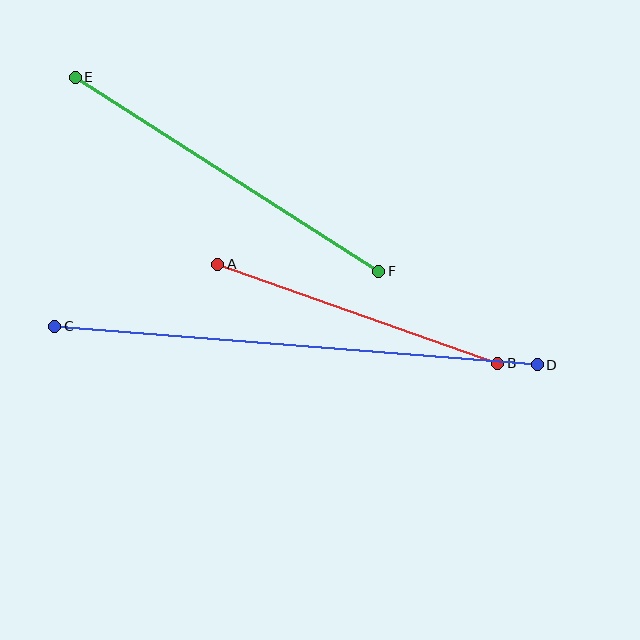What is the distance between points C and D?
The distance is approximately 484 pixels.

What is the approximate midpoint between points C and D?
The midpoint is at approximately (296, 346) pixels.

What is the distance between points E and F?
The distance is approximately 360 pixels.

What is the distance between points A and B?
The distance is approximately 297 pixels.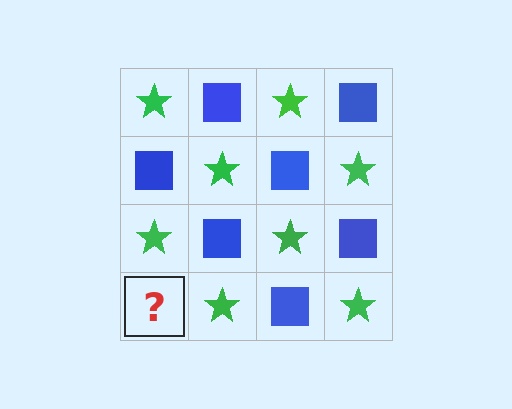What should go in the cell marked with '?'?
The missing cell should contain a blue square.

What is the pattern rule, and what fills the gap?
The rule is that it alternates green star and blue square in a checkerboard pattern. The gap should be filled with a blue square.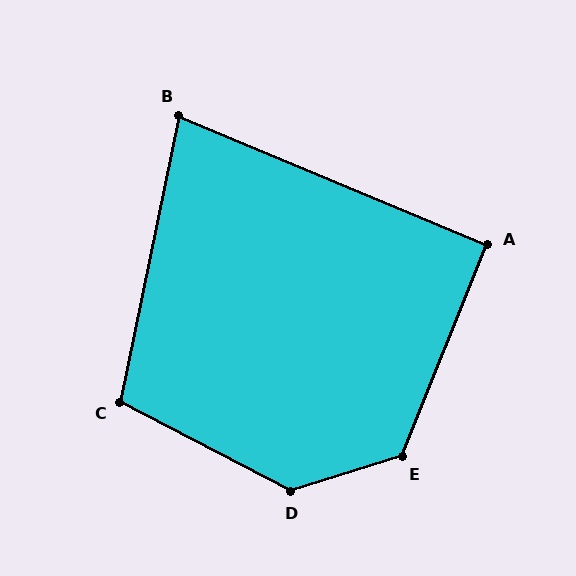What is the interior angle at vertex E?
Approximately 129 degrees (obtuse).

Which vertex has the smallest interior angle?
B, at approximately 79 degrees.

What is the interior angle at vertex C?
Approximately 106 degrees (obtuse).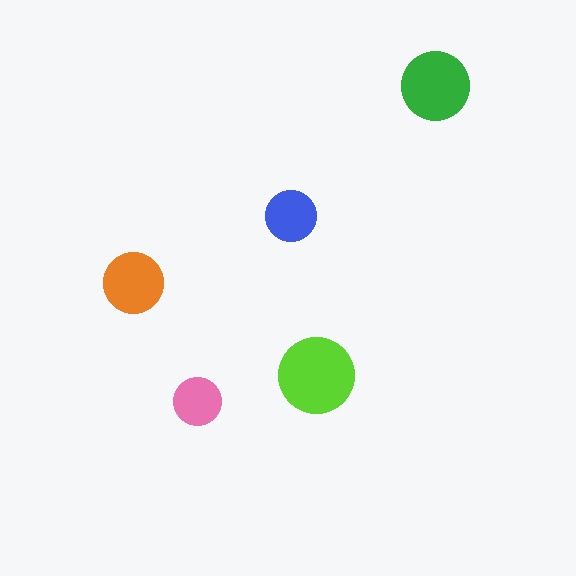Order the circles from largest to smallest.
the lime one, the green one, the orange one, the blue one, the pink one.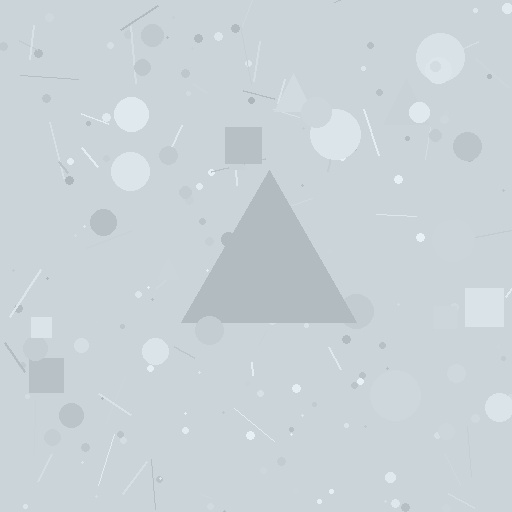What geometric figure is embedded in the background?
A triangle is embedded in the background.